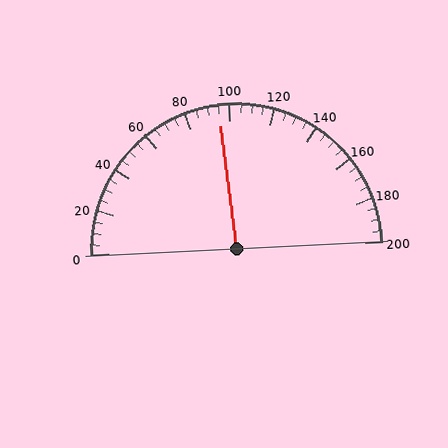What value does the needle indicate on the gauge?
The needle indicates approximately 95.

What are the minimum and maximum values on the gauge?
The gauge ranges from 0 to 200.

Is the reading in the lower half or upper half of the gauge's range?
The reading is in the lower half of the range (0 to 200).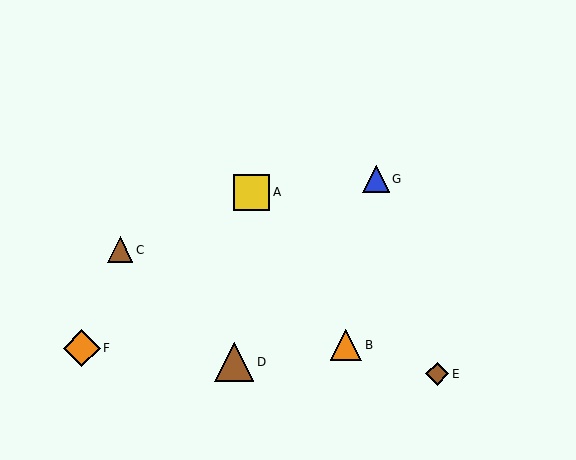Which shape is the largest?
The brown triangle (labeled D) is the largest.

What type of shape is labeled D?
Shape D is a brown triangle.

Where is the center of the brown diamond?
The center of the brown diamond is at (437, 374).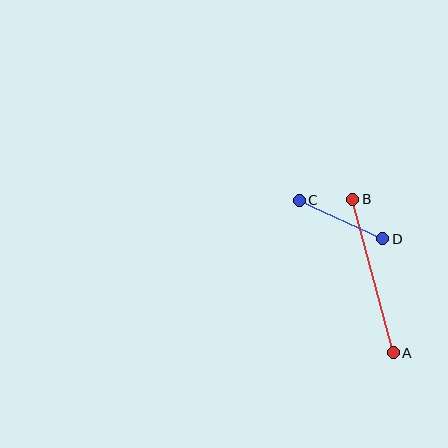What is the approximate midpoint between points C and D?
The midpoint is at approximately (341, 219) pixels.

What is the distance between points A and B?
The distance is approximately 159 pixels.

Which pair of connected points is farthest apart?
Points A and B are farthest apart.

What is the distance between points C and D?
The distance is approximately 92 pixels.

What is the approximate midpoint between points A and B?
The midpoint is at approximately (373, 276) pixels.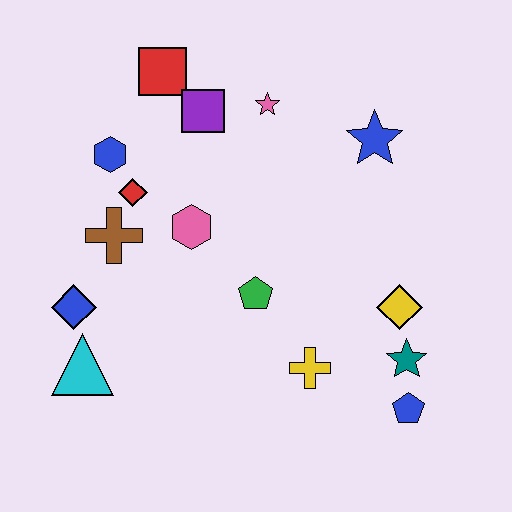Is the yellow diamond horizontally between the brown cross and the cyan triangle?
No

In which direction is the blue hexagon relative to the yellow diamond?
The blue hexagon is to the left of the yellow diamond.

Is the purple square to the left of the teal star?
Yes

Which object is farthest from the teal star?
The red square is farthest from the teal star.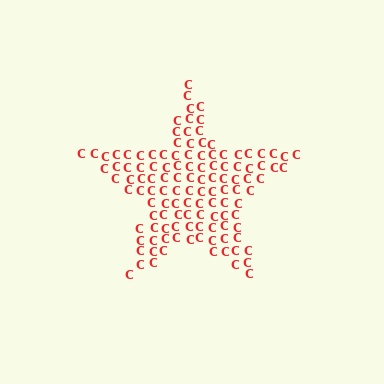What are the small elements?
The small elements are letter C's.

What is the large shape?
The large shape is a star.